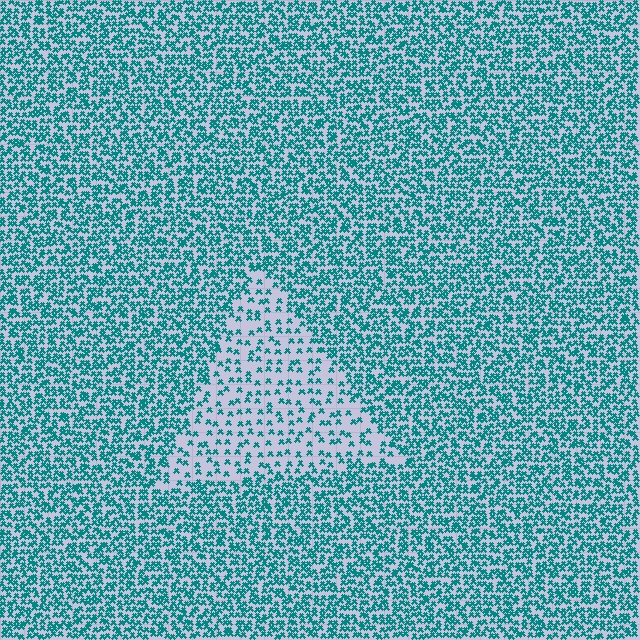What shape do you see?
I see a triangle.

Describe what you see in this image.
The image contains small teal elements arranged at two different densities. A triangle-shaped region is visible where the elements are less densely packed than the surrounding area.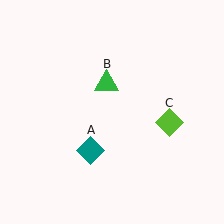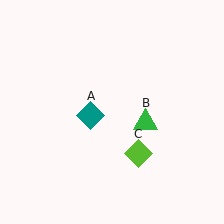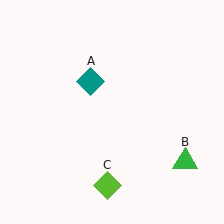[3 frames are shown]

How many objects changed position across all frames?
3 objects changed position: teal diamond (object A), green triangle (object B), lime diamond (object C).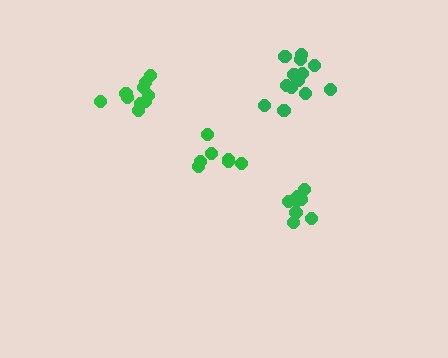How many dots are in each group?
Group 1: 13 dots, Group 2: 10 dots, Group 3: 8 dots, Group 4: 7 dots (38 total).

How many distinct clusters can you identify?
There are 4 distinct clusters.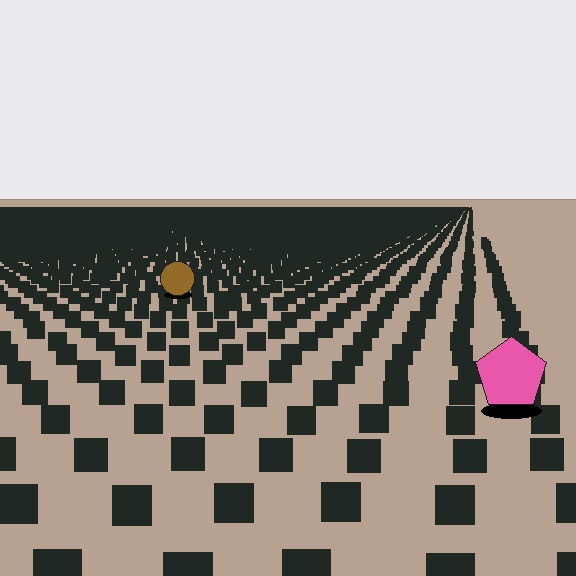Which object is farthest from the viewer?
The brown circle is farthest from the viewer. It appears smaller and the ground texture around it is denser.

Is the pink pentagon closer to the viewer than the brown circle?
Yes. The pink pentagon is closer — you can tell from the texture gradient: the ground texture is coarser near it.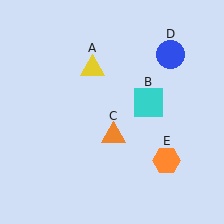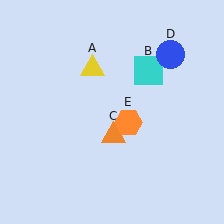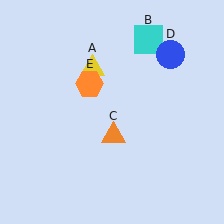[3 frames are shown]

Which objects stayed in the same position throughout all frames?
Yellow triangle (object A) and orange triangle (object C) and blue circle (object D) remained stationary.